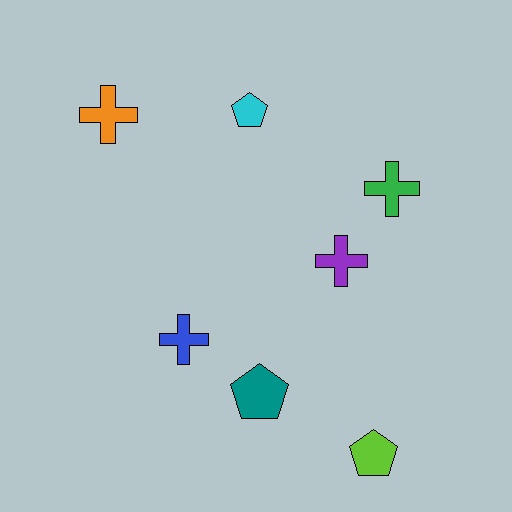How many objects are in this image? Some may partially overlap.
There are 7 objects.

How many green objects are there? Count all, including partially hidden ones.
There is 1 green object.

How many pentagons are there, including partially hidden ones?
There are 3 pentagons.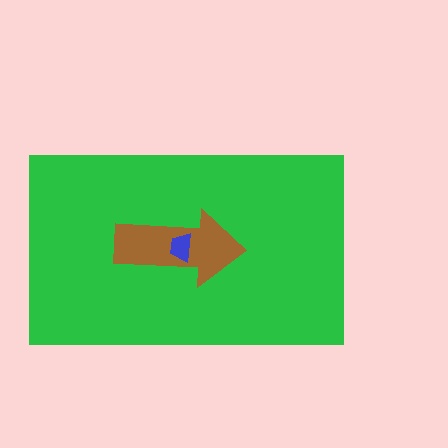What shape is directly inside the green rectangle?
The brown arrow.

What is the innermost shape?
The blue trapezoid.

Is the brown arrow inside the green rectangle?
Yes.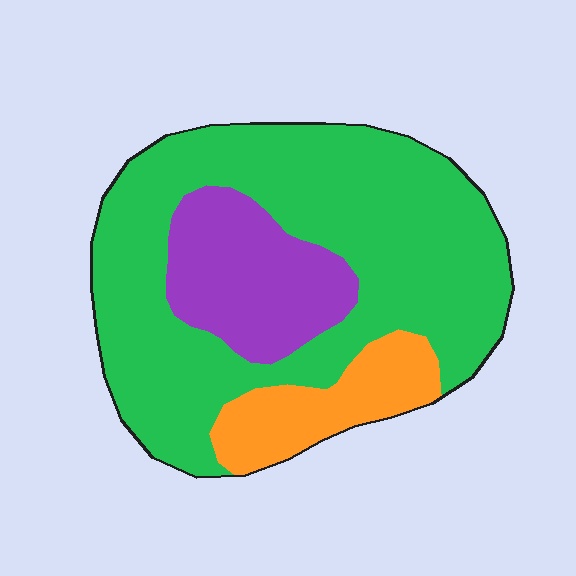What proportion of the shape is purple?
Purple covers 19% of the shape.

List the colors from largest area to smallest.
From largest to smallest: green, purple, orange.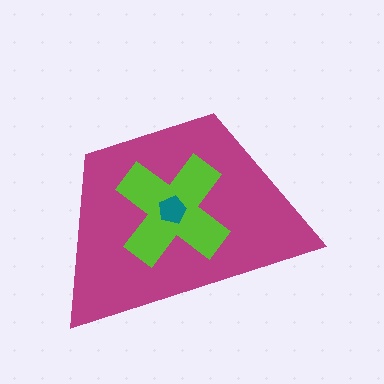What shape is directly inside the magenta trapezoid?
The lime cross.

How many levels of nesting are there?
3.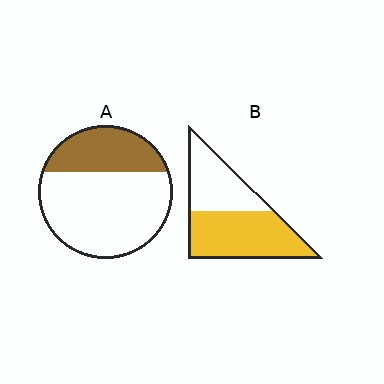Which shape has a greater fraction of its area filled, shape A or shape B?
Shape B.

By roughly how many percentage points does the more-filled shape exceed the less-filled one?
By roughly 25 percentage points (B over A).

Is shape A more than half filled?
No.